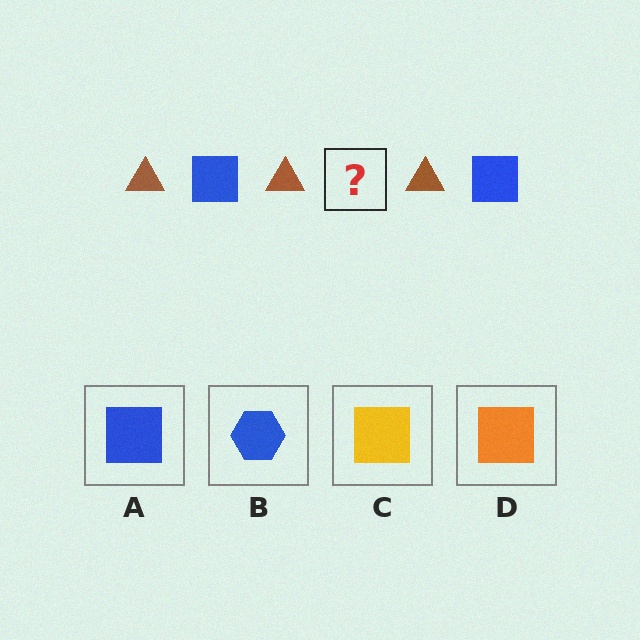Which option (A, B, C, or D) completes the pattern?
A.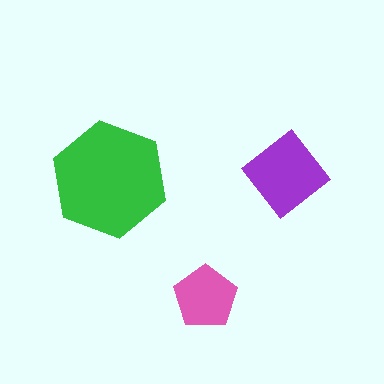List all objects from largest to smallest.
The green hexagon, the purple diamond, the pink pentagon.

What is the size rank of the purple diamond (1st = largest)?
2nd.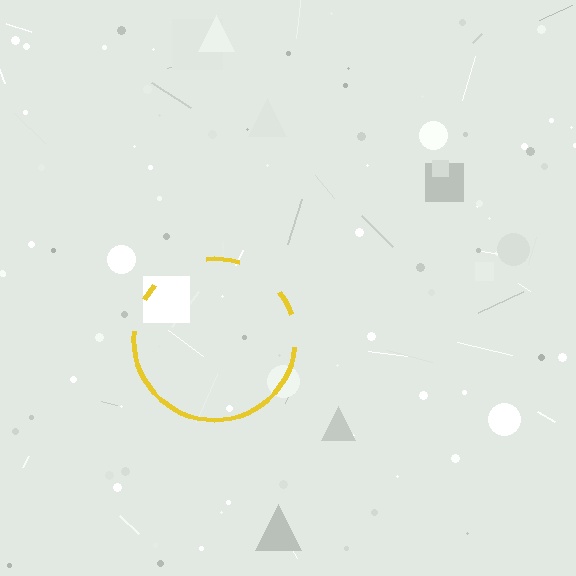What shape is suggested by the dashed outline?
The dashed outline suggests a circle.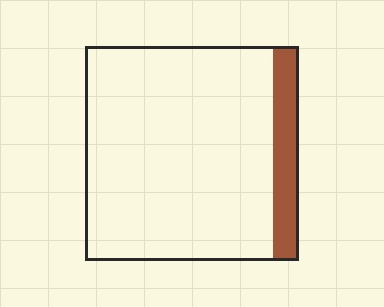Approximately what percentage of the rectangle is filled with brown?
Approximately 10%.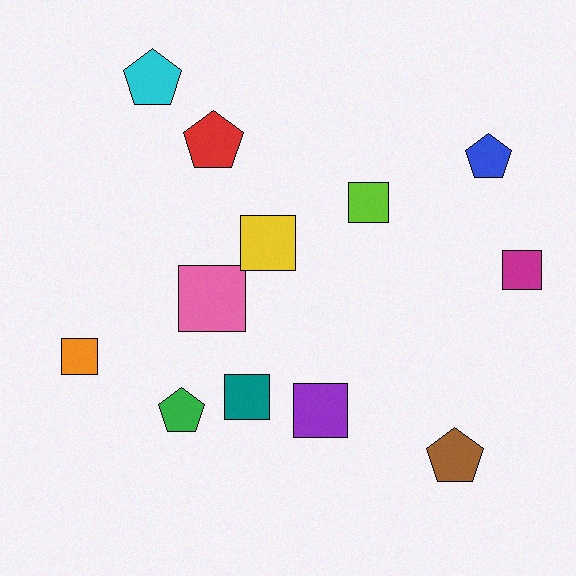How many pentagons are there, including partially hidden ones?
There are 5 pentagons.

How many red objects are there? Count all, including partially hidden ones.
There is 1 red object.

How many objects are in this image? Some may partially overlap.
There are 12 objects.